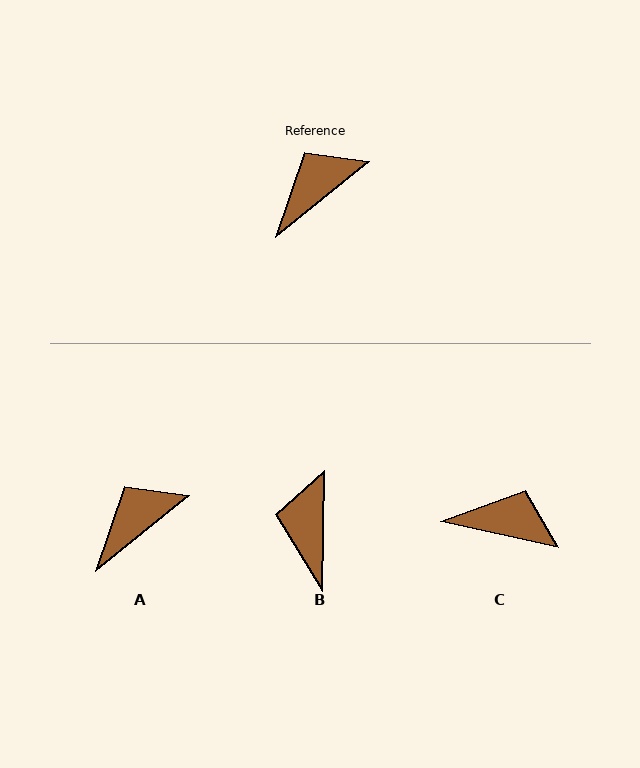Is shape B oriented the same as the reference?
No, it is off by about 49 degrees.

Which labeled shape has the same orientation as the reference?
A.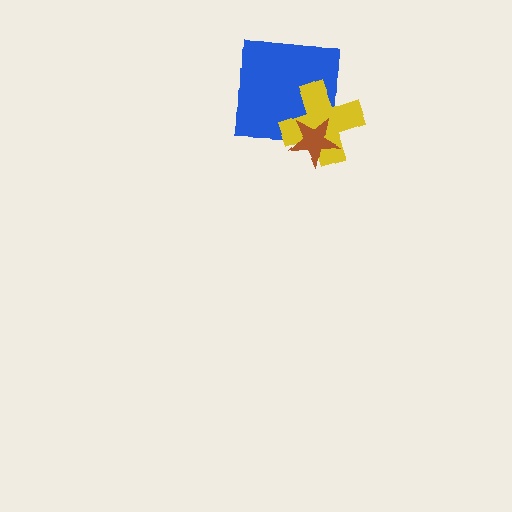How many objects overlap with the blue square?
2 objects overlap with the blue square.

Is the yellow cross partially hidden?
Yes, it is partially covered by another shape.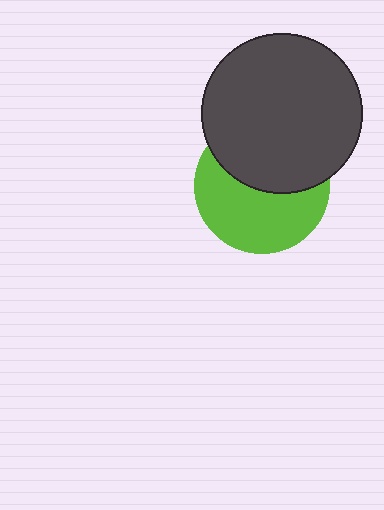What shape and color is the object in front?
The object in front is a dark gray circle.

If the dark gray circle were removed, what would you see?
You would see the complete lime circle.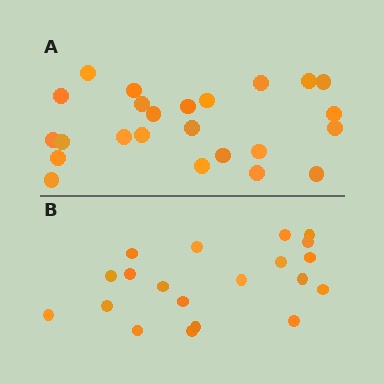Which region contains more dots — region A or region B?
Region A (the top region) has more dots.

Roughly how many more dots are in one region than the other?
Region A has about 4 more dots than region B.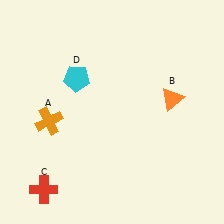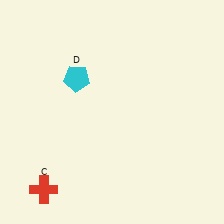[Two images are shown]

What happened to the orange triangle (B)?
The orange triangle (B) was removed in Image 2. It was in the top-right area of Image 1.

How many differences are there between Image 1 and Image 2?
There are 2 differences between the two images.